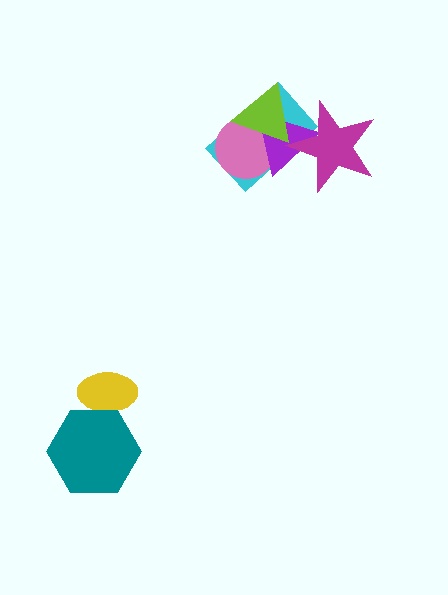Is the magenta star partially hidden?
Yes, it is partially covered by another shape.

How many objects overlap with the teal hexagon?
1 object overlaps with the teal hexagon.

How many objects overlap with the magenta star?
3 objects overlap with the magenta star.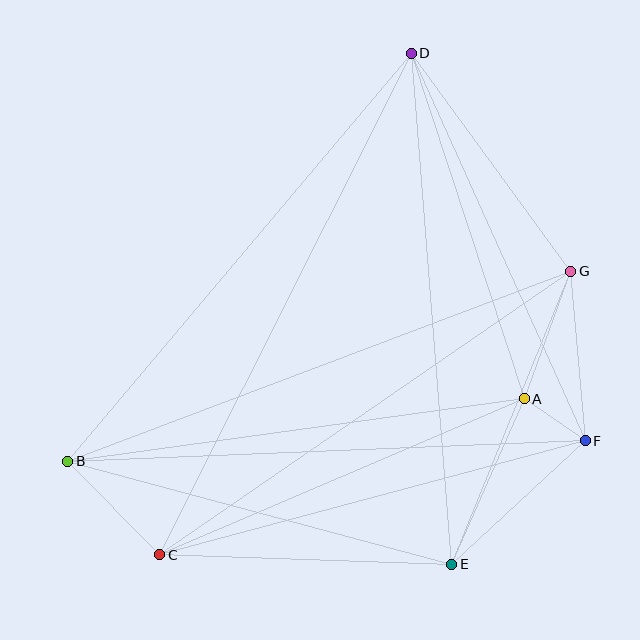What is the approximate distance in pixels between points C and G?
The distance between C and G is approximately 499 pixels.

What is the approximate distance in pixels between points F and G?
The distance between F and G is approximately 170 pixels.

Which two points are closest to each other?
Points A and F are closest to each other.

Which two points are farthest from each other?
Points C and D are farthest from each other.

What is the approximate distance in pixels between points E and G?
The distance between E and G is approximately 316 pixels.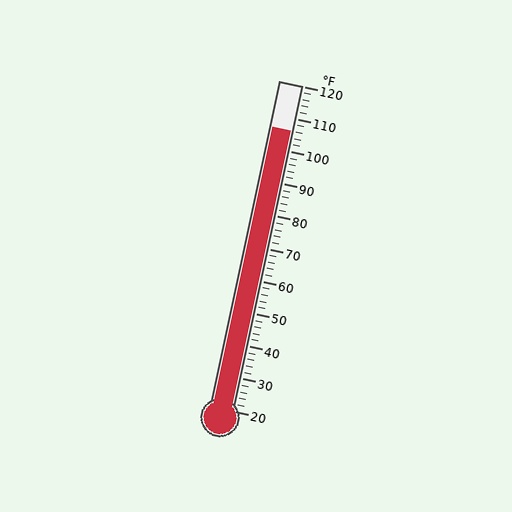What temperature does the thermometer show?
The thermometer shows approximately 106°F.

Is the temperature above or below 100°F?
The temperature is above 100°F.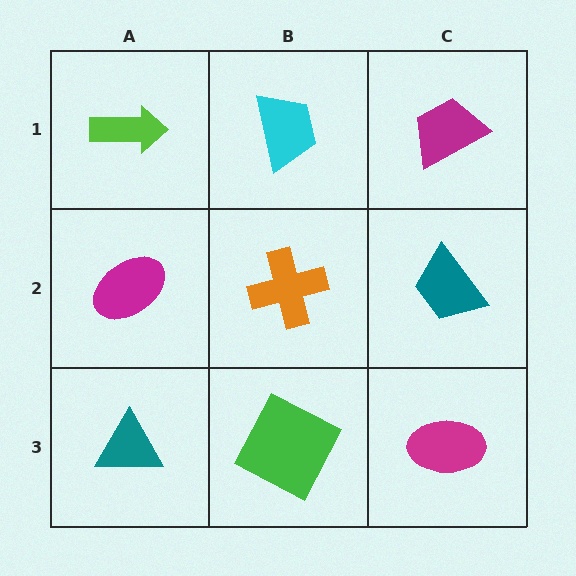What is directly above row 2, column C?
A magenta trapezoid.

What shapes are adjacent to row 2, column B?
A cyan trapezoid (row 1, column B), a green square (row 3, column B), a magenta ellipse (row 2, column A), a teal trapezoid (row 2, column C).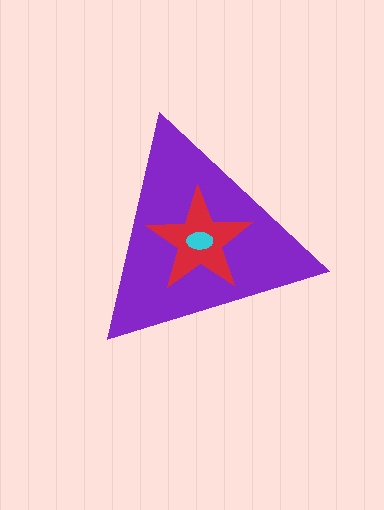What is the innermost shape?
The cyan ellipse.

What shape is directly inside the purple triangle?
The red star.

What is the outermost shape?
The purple triangle.